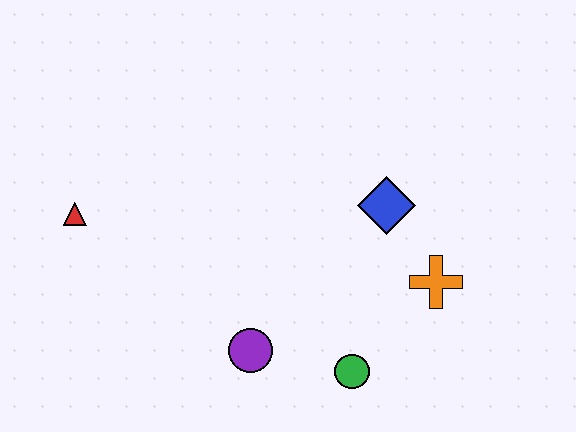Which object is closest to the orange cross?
The blue diamond is closest to the orange cross.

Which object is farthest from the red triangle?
The orange cross is farthest from the red triangle.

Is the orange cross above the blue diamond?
No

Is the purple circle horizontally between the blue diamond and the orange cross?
No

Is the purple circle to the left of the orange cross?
Yes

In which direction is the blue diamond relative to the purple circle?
The blue diamond is above the purple circle.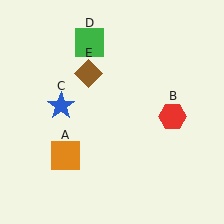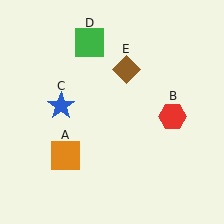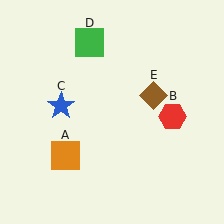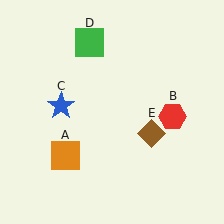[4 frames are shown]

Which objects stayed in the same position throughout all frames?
Orange square (object A) and red hexagon (object B) and blue star (object C) and green square (object D) remained stationary.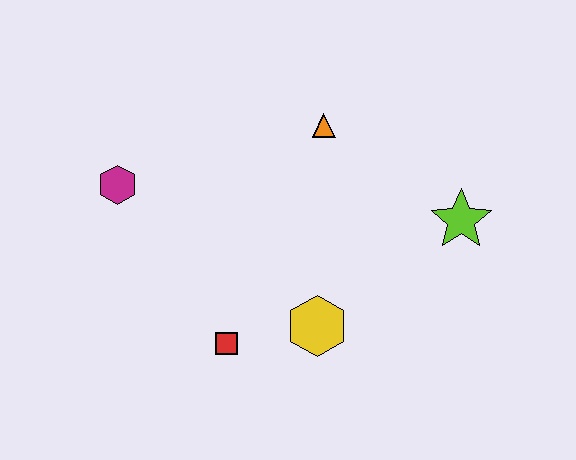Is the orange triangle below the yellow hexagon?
No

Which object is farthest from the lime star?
The magenta hexagon is farthest from the lime star.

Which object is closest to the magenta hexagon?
The red square is closest to the magenta hexagon.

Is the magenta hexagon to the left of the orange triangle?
Yes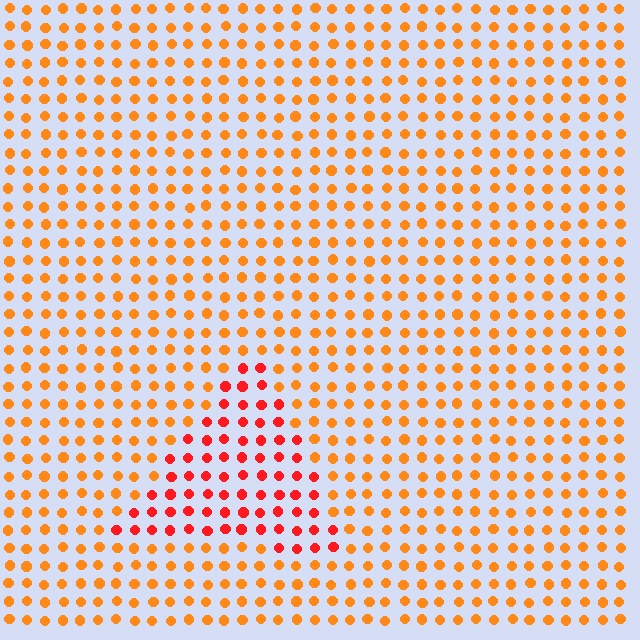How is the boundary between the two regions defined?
The boundary is defined purely by a slight shift in hue (about 31 degrees). Spacing, size, and orientation are identical on both sides.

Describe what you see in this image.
The image is filled with small orange elements in a uniform arrangement. A triangle-shaped region is visible where the elements are tinted to a slightly different hue, forming a subtle color boundary.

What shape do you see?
I see a triangle.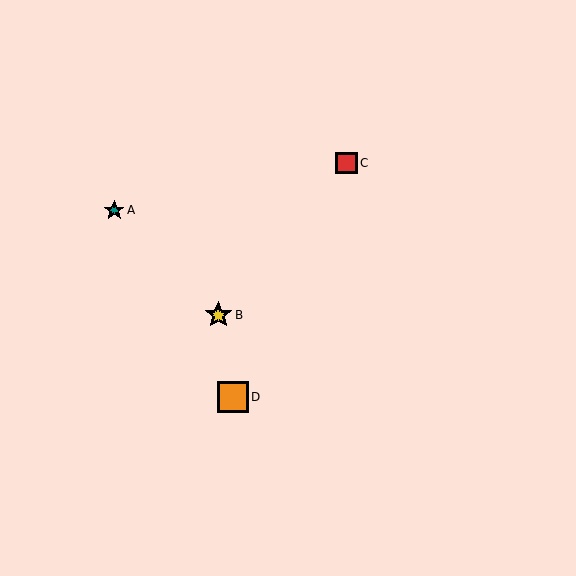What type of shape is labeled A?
Shape A is a teal star.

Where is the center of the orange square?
The center of the orange square is at (233, 397).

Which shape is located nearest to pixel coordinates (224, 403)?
The orange square (labeled D) at (233, 397) is nearest to that location.